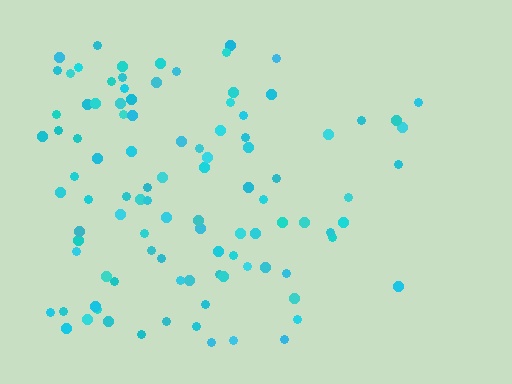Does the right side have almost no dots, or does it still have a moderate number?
Still a moderate number, just noticeably fewer than the left.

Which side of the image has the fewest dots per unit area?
The right.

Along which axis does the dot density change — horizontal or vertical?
Horizontal.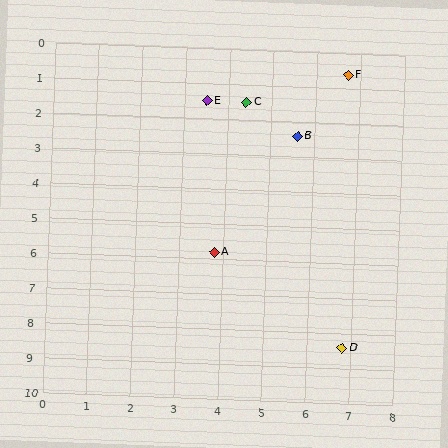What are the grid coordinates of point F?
Point F is at approximately (6.7, 0.6).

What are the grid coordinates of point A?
Point A is at approximately (3.8, 5.8).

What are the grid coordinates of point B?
Point B is at approximately (5.6, 2.4).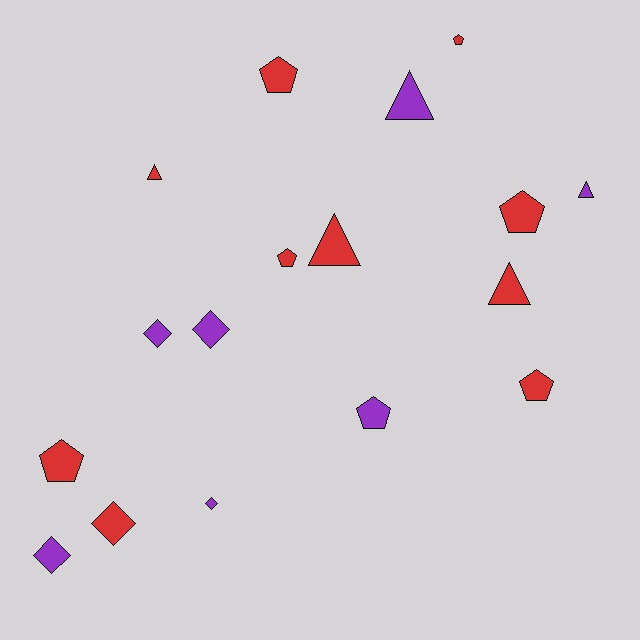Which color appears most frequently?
Red, with 10 objects.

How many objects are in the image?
There are 17 objects.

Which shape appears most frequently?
Pentagon, with 7 objects.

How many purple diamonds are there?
There are 4 purple diamonds.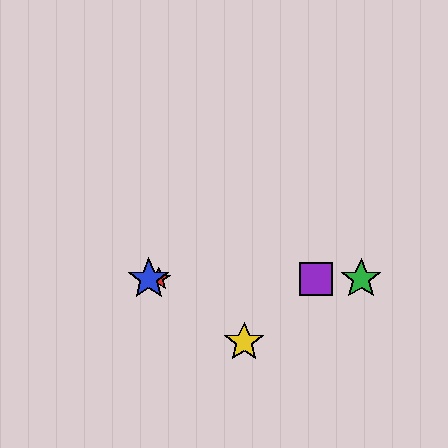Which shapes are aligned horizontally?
The red star, the blue star, the green star, the purple square are aligned horizontally.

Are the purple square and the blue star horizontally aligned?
Yes, both are at y≈279.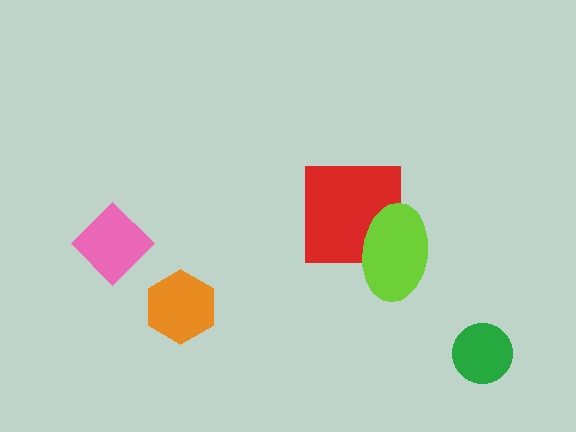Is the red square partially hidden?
Yes, it is partially covered by another shape.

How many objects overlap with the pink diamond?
0 objects overlap with the pink diamond.